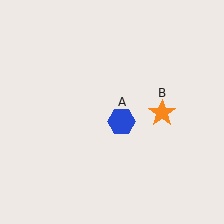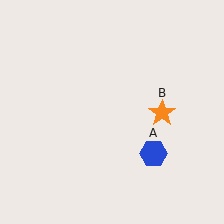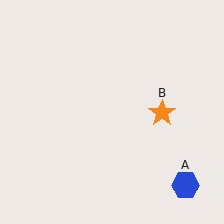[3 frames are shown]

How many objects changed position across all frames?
1 object changed position: blue hexagon (object A).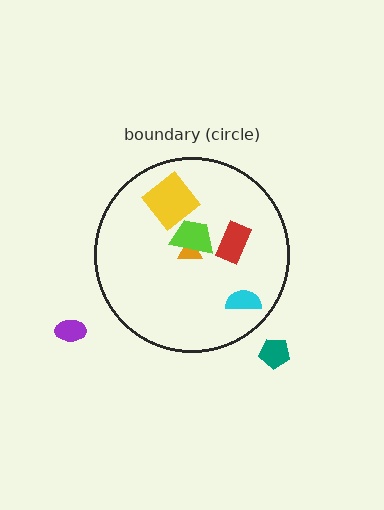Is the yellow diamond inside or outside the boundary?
Inside.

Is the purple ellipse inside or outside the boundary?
Outside.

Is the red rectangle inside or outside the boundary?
Inside.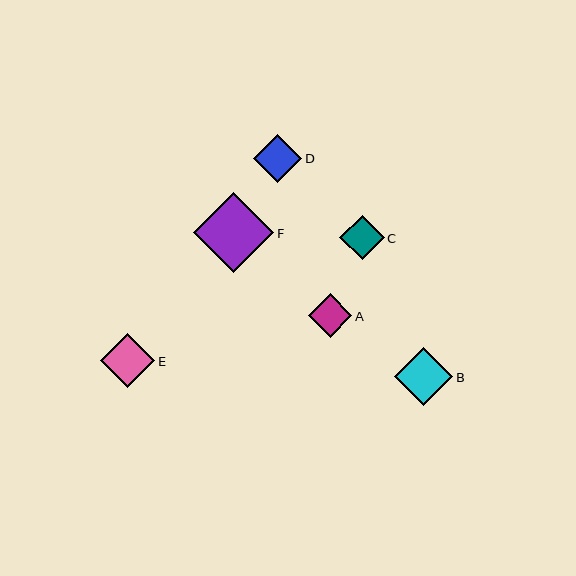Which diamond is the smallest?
Diamond A is the smallest with a size of approximately 44 pixels.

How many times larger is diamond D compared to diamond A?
Diamond D is approximately 1.1 times the size of diamond A.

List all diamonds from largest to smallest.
From largest to smallest: F, B, E, D, C, A.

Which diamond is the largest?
Diamond F is the largest with a size of approximately 80 pixels.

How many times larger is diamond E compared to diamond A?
Diamond E is approximately 1.3 times the size of diamond A.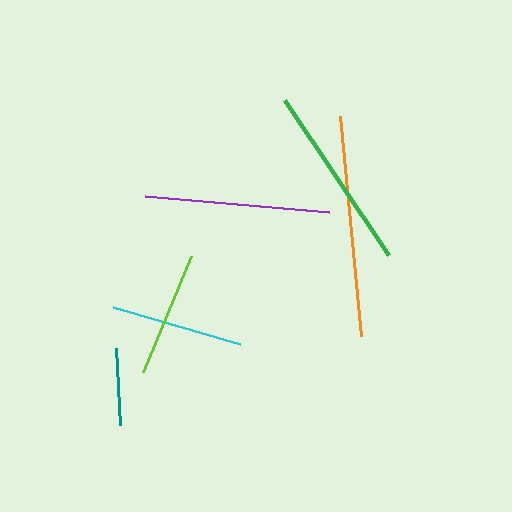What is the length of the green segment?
The green segment is approximately 187 pixels long.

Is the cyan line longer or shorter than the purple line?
The purple line is longer than the cyan line.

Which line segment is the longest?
The orange line is the longest at approximately 221 pixels.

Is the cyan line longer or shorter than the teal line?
The cyan line is longer than the teal line.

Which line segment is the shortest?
The teal line is the shortest at approximately 77 pixels.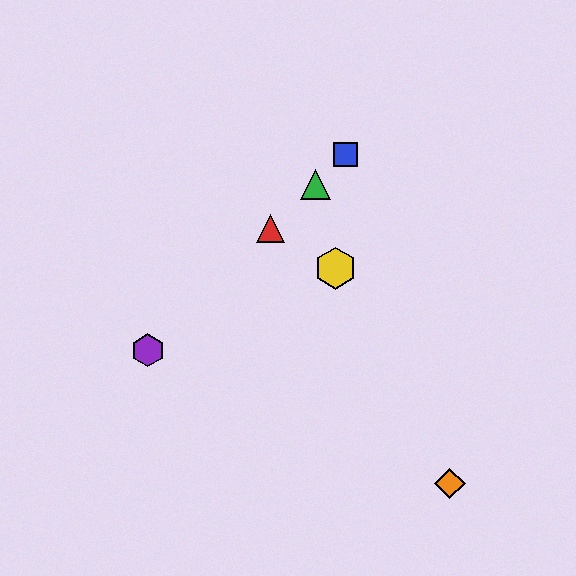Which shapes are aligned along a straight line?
The red triangle, the blue square, the green triangle, the purple hexagon are aligned along a straight line.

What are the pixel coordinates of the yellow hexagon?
The yellow hexagon is at (336, 268).